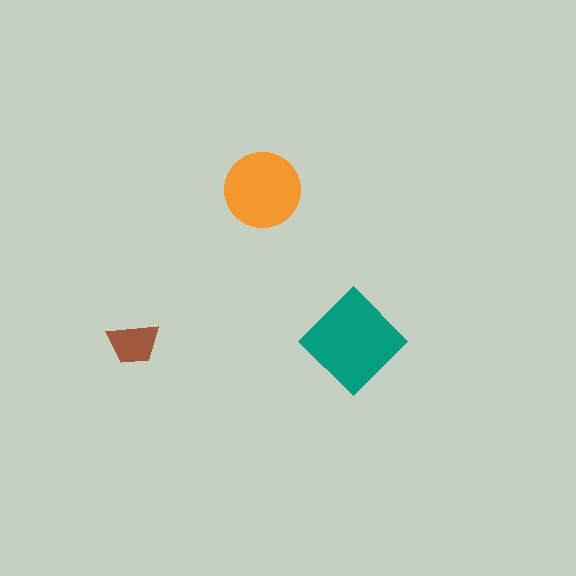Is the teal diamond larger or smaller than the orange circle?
Larger.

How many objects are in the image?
There are 3 objects in the image.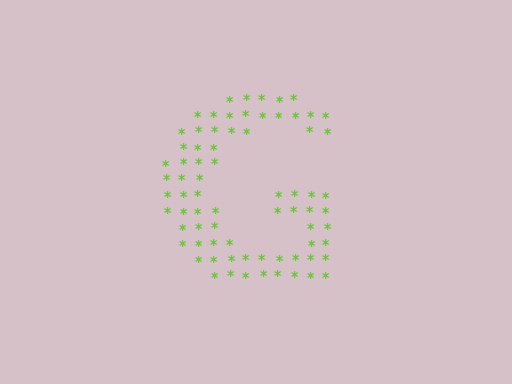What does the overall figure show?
The overall figure shows the letter G.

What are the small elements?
The small elements are asterisks.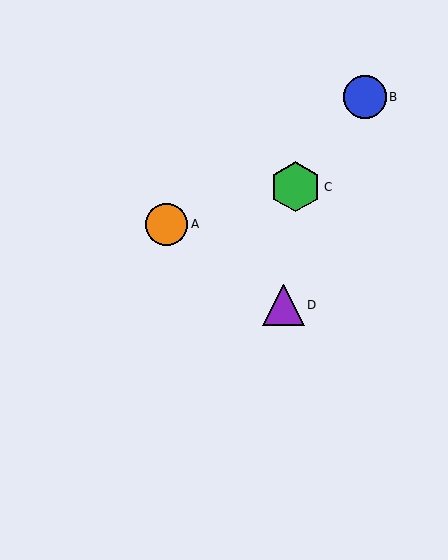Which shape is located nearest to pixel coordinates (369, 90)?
The blue circle (labeled B) at (365, 97) is nearest to that location.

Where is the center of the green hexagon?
The center of the green hexagon is at (296, 187).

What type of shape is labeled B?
Shape B is a blue circle.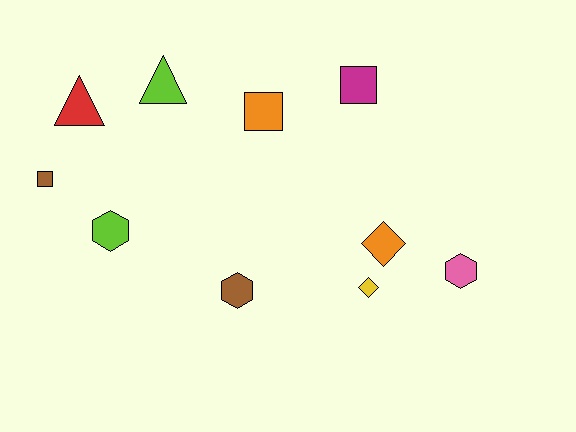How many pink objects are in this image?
There is 1 pink object.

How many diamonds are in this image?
There are 2 diamonds.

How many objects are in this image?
There are 10 objects.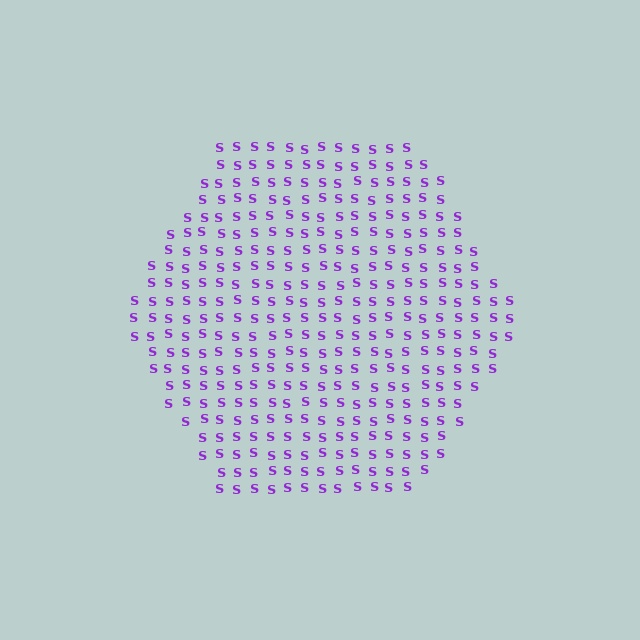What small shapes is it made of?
It is made of small letter S's.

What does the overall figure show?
The overall figure shows a hexagon.